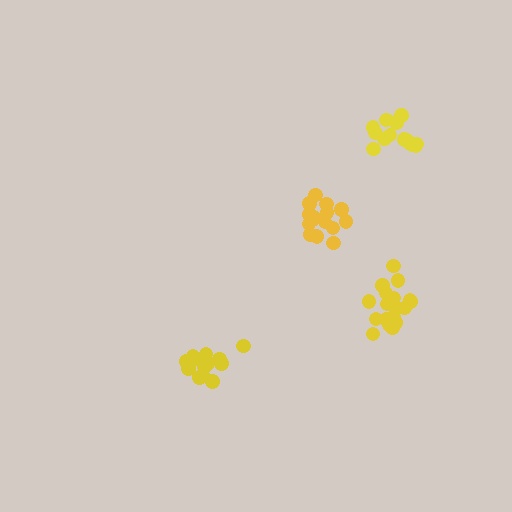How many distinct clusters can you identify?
There are 4 distinct clusters.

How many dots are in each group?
Group 1: 14 dots, Group 2: 18 dots, Group 3: 15 dots, Group 4: 16 dots (63 total).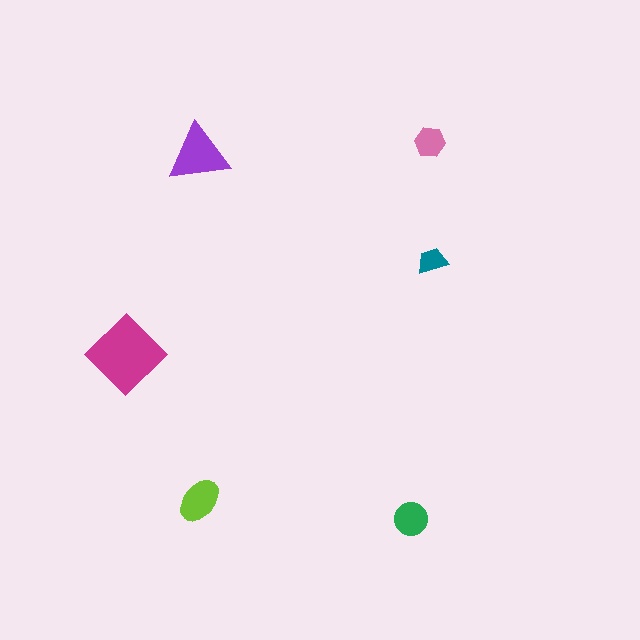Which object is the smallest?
The teal trapezoid.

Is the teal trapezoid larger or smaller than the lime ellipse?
Smaller.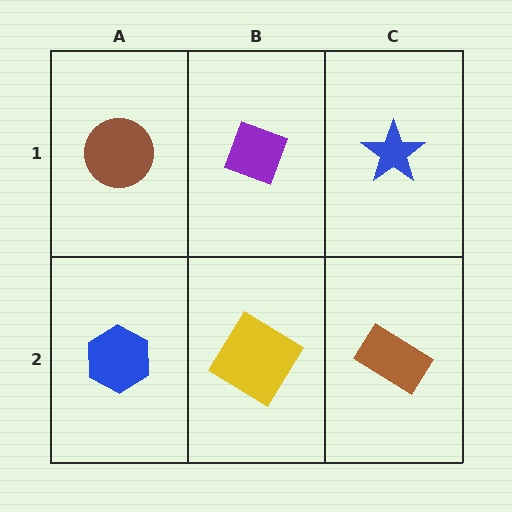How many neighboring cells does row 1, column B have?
3.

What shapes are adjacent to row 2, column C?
A blue star (row 1, column C), a yellow diamond (row 2, column B).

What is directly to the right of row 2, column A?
A yellow diamond.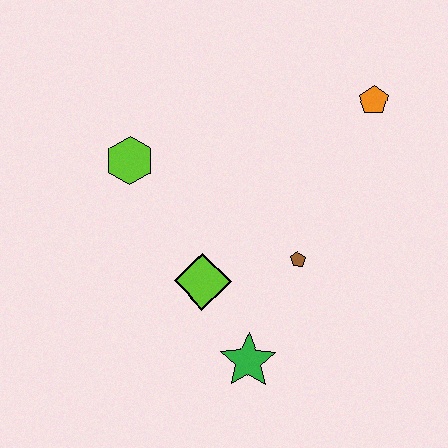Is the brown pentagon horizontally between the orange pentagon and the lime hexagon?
Yes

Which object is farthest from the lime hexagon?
The orange pentagon is farthest from the lime hexagon.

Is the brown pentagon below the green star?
No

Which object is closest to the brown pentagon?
The lime diamond is closest to the brown pentagon.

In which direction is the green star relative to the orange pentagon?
The green star is below the orange pentagon.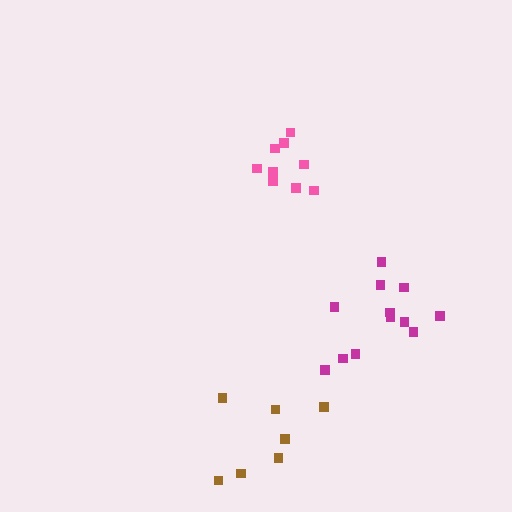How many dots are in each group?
Group 1: 9 dots, Group 2: 12 dots, Group 3: 7 dots (28 total).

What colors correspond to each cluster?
The clusters are colored: pink, magenta, brown.